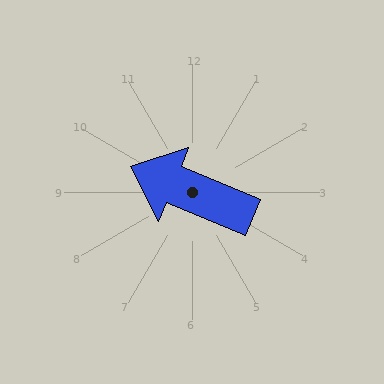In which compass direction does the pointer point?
Northwest.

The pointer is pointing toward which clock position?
Roughly 10 o'clock.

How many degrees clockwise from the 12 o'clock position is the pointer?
Approximately 293 degrees.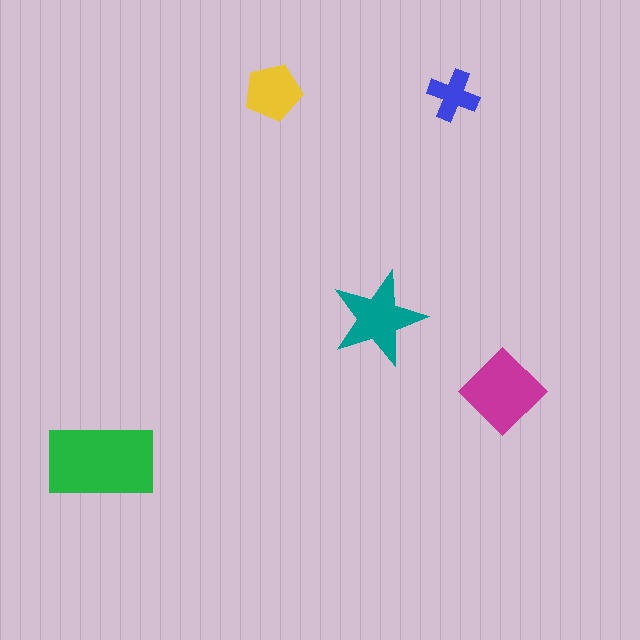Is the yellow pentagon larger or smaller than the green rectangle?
Smaller.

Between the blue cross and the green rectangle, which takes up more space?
The green rectangle.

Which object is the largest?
The green rectangle.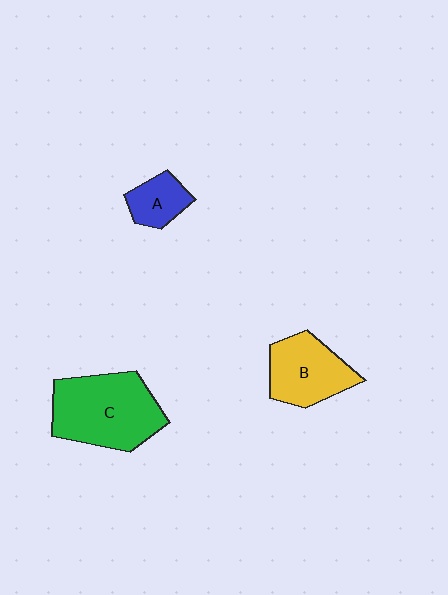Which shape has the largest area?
Shape C (green).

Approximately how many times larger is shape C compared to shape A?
Approximately 2.8 times.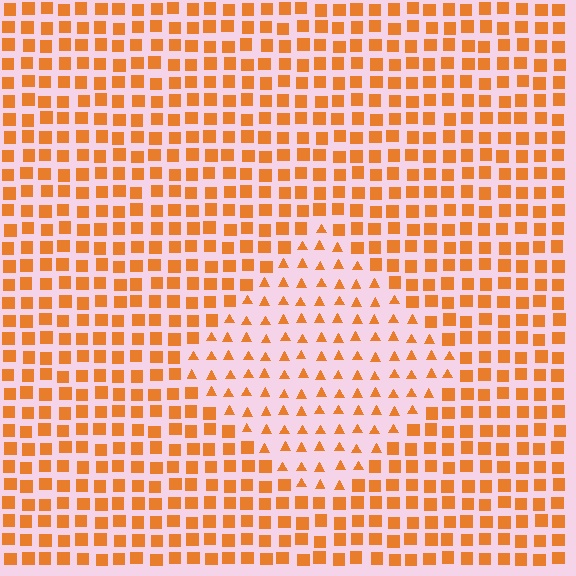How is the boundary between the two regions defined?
The boundary is defined by a change in element shape: triangles inside vs. squares outside. All elements share the same color and spacing.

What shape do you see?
I see a diamond.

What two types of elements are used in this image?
The image uses triangles inside the diamond region and squares outside it.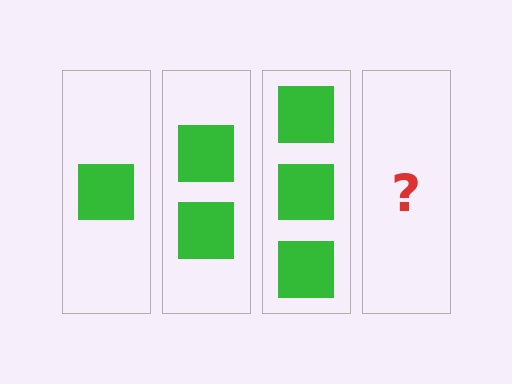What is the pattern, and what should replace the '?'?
The pattern is that each step adds one more square. The '?' should be 4 squares.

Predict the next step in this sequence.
The next step is 4 squares.